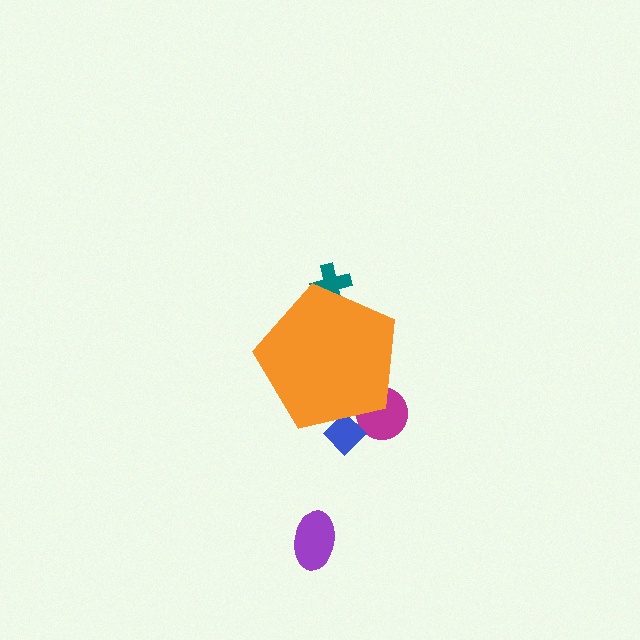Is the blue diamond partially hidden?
Yes, the blue diamond is partially hidden behind the orange pentagon.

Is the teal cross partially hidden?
Yes, the teal cross is partially hidden behind the orange pentagon.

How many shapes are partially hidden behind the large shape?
3 shapes are partially hidden.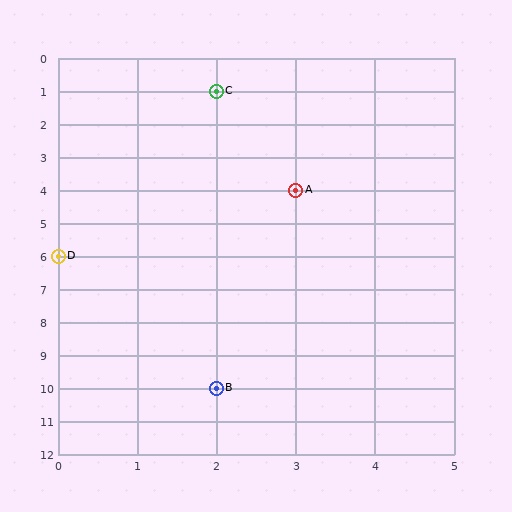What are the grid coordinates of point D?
Point D is at grid coordinates (0, 6).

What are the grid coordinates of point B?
Point B is at grid coordinates (2, 10).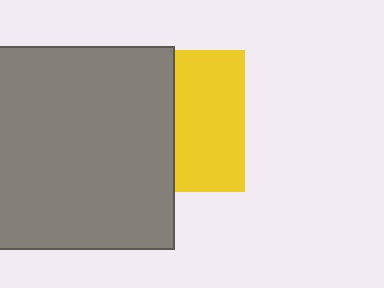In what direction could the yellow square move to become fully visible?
The yellow square could move right. That would shift it out from behind the gray square entirely.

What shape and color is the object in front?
The object in front is a gray square.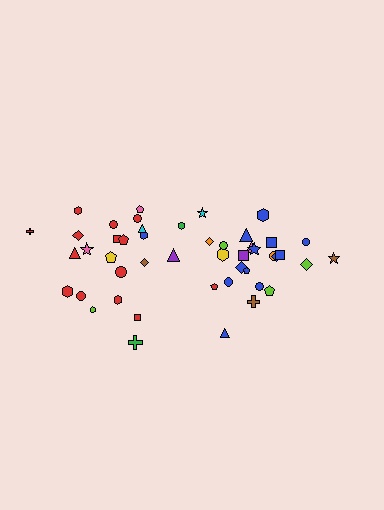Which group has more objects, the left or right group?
The left group.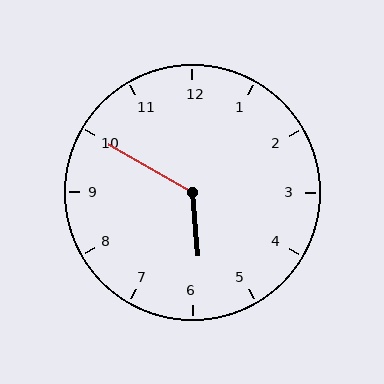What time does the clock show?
5:50.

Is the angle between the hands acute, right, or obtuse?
It is obtuse.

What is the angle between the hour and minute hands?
Approximately 125 degrees.